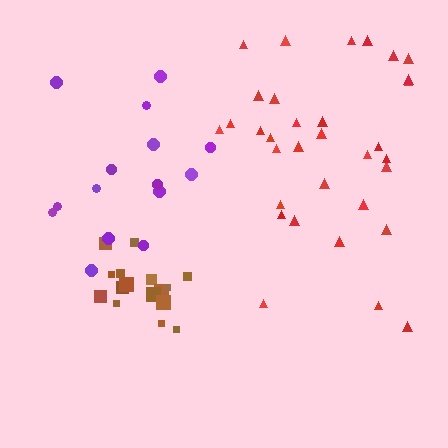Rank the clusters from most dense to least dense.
brown, red, purple.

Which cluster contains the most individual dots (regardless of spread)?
Red (33).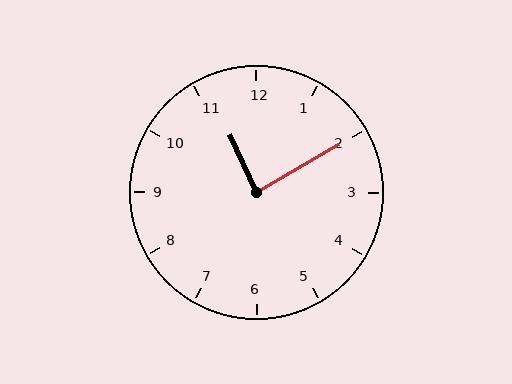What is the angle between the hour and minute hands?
Approximately 85 degrees.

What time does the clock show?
11:10.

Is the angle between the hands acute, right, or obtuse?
It is right.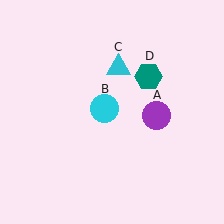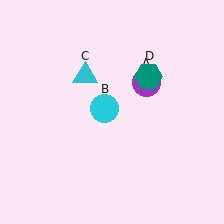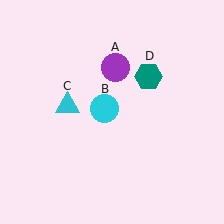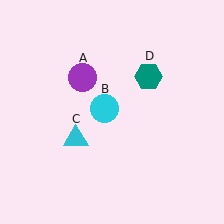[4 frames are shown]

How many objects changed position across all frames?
2 objects changed position: purple circle (object A), cyan triangle (object C).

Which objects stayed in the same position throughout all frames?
Cyan circle (object B) and teal hexagon (object D) remained stationary.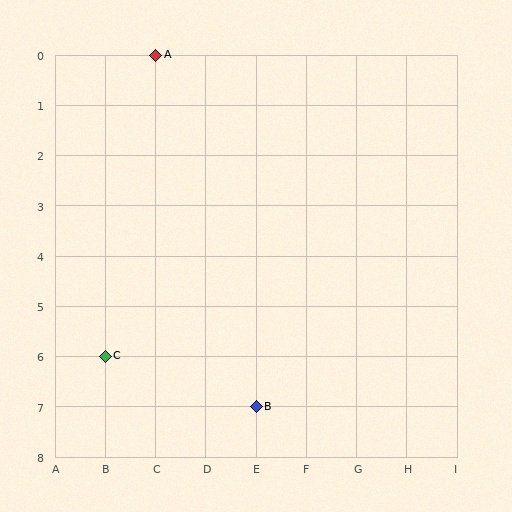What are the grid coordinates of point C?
Point C is at grid coordinates (B, 6).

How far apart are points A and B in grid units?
Points A and B are 2 columns and 7 rows apart (about 7.3 grid units diagonally).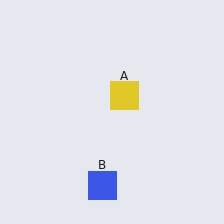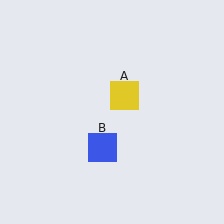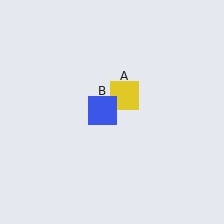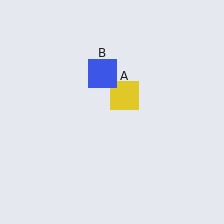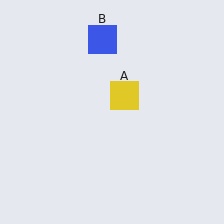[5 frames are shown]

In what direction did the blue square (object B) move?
The blue square (object B) moved up.